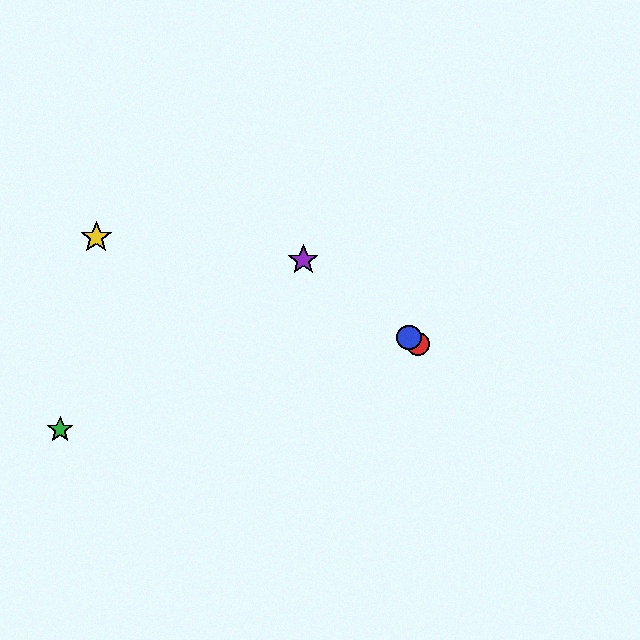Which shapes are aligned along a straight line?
The red circle, the blue circle, the purple star are aligned along a straight line.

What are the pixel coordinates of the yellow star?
The yellow star is at (96, 238).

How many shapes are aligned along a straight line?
3 shapes (the red circle, the blue circle, the purple star) are aligned along a straight line.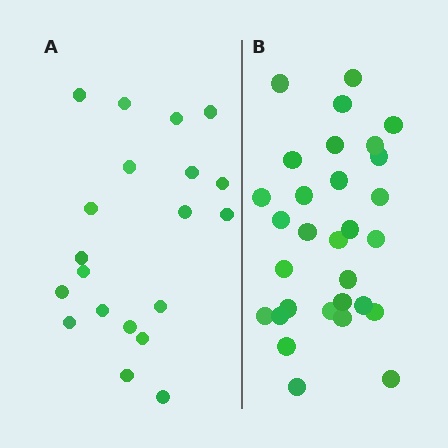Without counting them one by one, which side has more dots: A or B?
Region B (the right region) has more dots.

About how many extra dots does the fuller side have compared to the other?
Region B has roughly 10 or so more dots than region A.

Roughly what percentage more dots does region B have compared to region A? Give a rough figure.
About 50% more.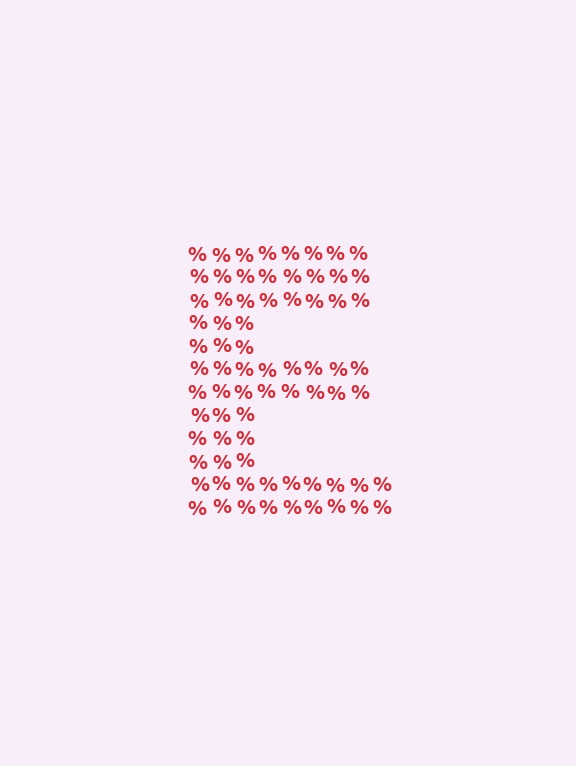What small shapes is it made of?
It is made of small percent signs.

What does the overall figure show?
The overall figure shows the letter E.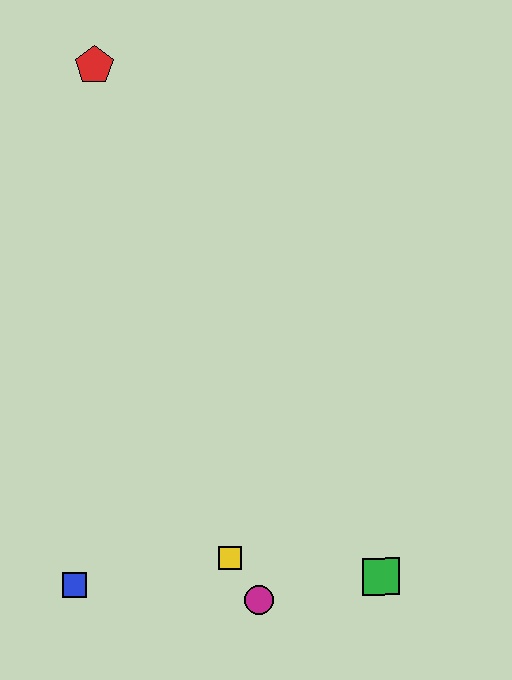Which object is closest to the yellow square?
The magenta circle is closest to the yellow square.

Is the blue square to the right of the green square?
No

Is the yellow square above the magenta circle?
Yes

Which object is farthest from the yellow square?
The red pentagon is farthest from the yellow square.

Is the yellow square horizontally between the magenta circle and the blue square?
Yes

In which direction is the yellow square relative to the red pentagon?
The yellow square is below the red pentagon.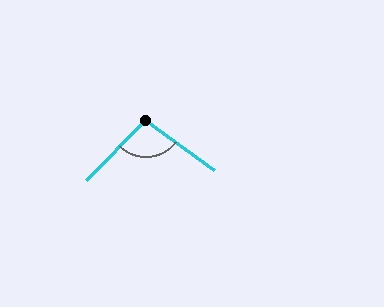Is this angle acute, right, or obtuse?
It is obtuse.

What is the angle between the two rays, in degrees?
Approximately 99 degrees.